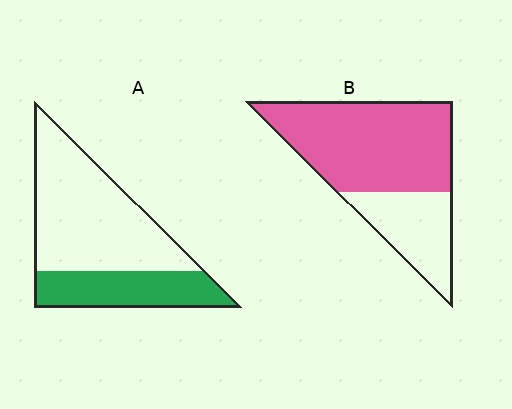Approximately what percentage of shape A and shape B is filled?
A is approximately 30% and B is approximately 70%.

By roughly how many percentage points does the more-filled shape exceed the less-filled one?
By roughly 35 percentage points (B over A).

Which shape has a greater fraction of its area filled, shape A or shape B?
Shape B.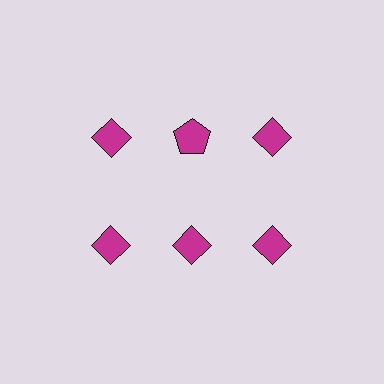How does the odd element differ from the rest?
It has a different shape: pentagon instead of diamond.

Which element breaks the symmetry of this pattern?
The magenta pentagon in the top row, second from left column breaks the symmetry. All other shapes are magenta diamonds.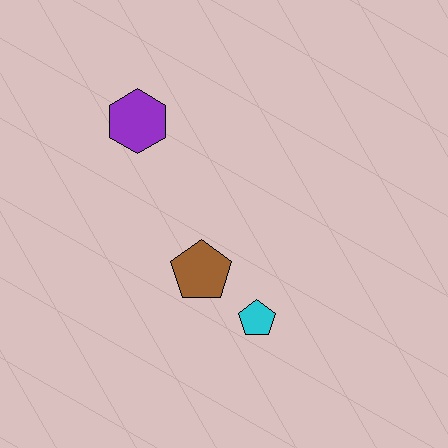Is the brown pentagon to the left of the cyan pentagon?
Yes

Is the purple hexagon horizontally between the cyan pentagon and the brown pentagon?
No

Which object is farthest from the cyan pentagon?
The purple hexagon is farthest from the cyan pentagon.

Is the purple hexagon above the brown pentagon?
Yes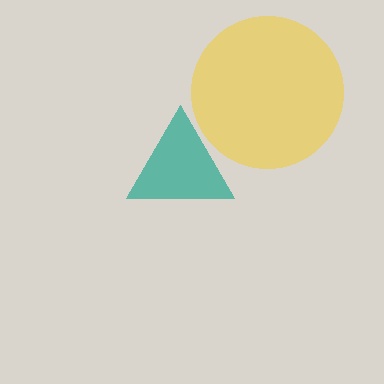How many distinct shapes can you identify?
There are 2 distinct shapes: a teal triangle, a yellow circle.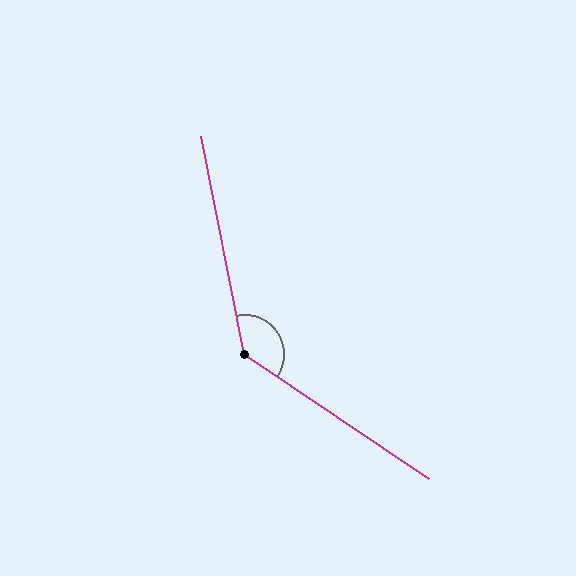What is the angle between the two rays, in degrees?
Approximately 135 degrees.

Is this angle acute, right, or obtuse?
It is obtuse.